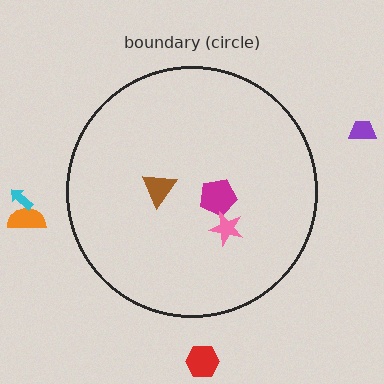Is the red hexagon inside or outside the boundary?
Outside.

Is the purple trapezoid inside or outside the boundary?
Outside.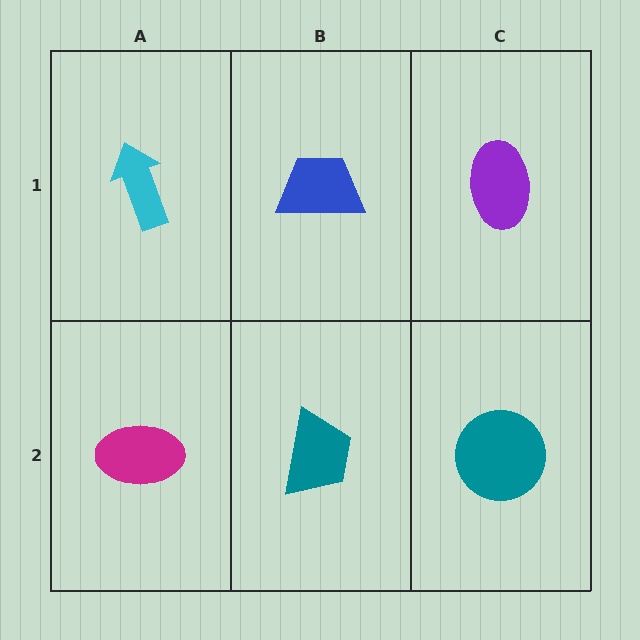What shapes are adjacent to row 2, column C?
A purple ellipse (row 1, column C), a teal trapezoid (row 2, column B).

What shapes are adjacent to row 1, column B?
A teal trapezoid (row 2, column B), a cyan arrow (row 1, column A), a purple ellipse (row 1, column C).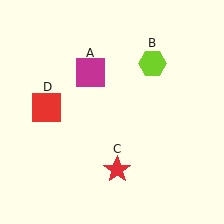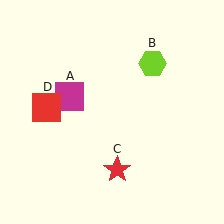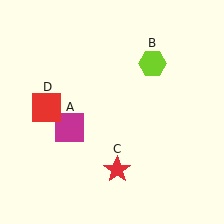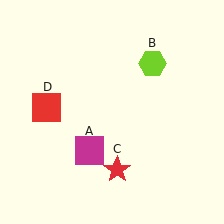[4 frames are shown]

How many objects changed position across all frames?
1 object changed position: magenta square (object A).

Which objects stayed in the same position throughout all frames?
Lime hexagon (object B) and red star (object C) and red square (object D) remained stationary.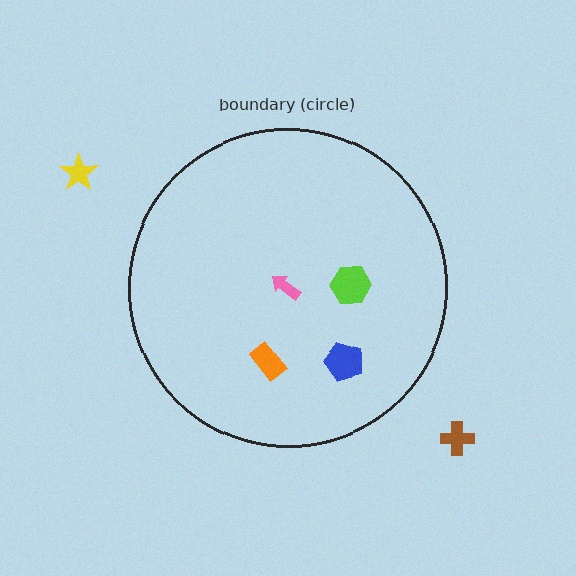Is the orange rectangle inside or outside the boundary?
Inside.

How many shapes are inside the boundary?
4 inside, 2 outside.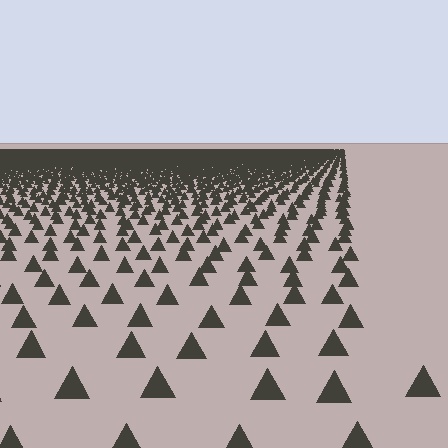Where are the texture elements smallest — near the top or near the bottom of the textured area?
Near the top.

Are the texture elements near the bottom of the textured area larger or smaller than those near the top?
Larger. Near the bottom, elements are closer to the viewer and appear at a bigger on-screen size.